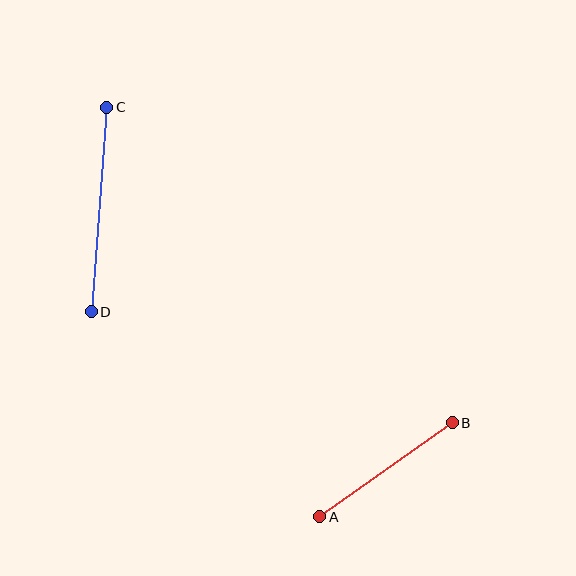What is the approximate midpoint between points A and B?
The midpoint is at approximately (386, 470) pixels.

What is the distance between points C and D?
The distance is approximately 205 pixels.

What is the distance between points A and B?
The distance is approximately 162 pixels.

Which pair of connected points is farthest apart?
Points C and D are farthest apart.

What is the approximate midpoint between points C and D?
The midpoint is at approximately (99, 210) pixels.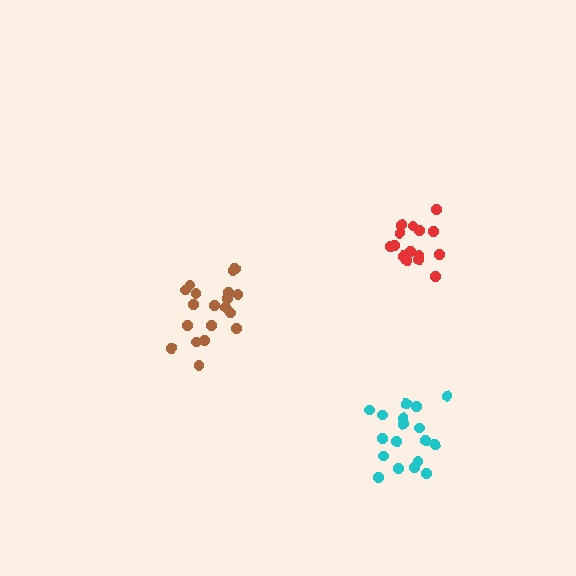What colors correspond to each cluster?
The clusters are colored: red, brown, cyan.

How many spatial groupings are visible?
There are 3 spatial groupings.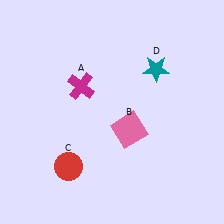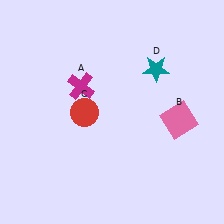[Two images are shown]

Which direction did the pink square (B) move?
The pink square (B) moved right.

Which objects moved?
The objects that moved are: the pink square (B), the red circle (C).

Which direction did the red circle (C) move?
The red circle (C) moved up.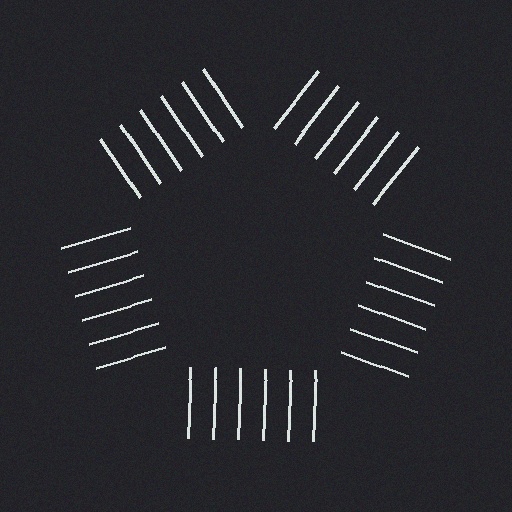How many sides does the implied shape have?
5 sides — the line-ends trace a pentagon.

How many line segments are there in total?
30 — 6 along each of the 5 edges.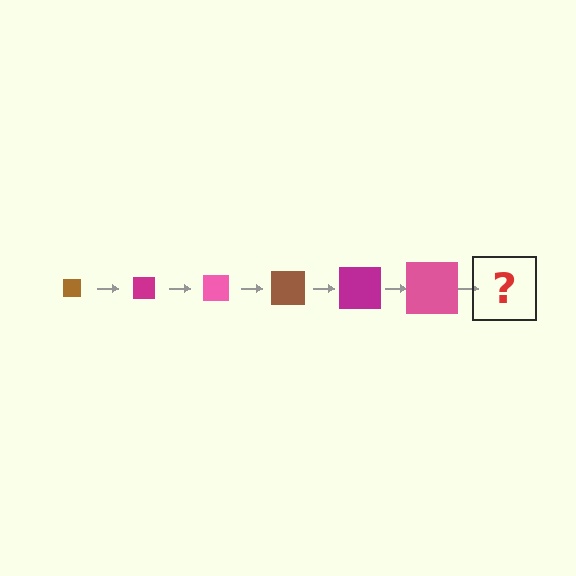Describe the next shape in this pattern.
It should be a brown square, larger than the previous one.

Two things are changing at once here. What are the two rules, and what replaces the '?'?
The two rules are that the square grows larger each step and the color cycles through brown, magenta, and pink. The '?' should be a brown square, larger than the previous one.